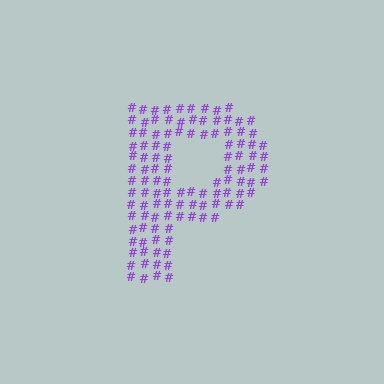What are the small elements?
The small elements are hash symbols.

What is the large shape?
The large shape is the letter P.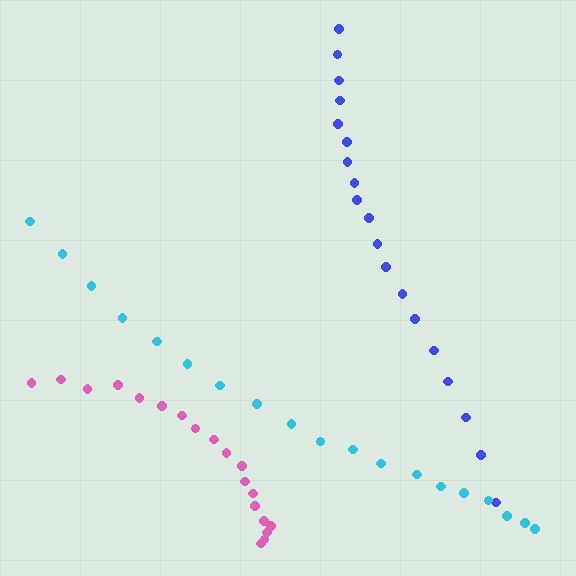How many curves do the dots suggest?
There are 3 distinct paths.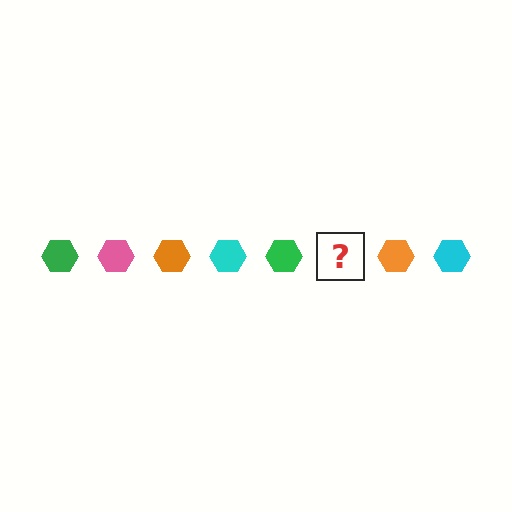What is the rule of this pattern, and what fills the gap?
The rule is that the pattern cycles through green, pink, orange, cyan hexagons. The gap should be filled with a pink hexagon.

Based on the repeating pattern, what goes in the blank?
The blank should be a pink hexagon.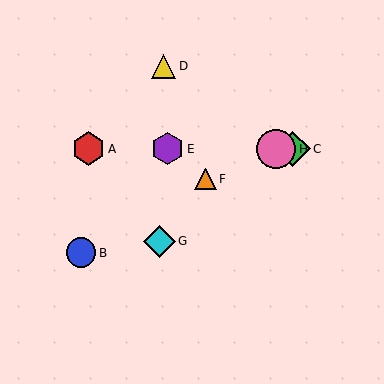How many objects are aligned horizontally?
4 objects (A, C, E, H) are aligned horizontally.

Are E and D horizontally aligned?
No, E is at y≈149 and D is at y≈66.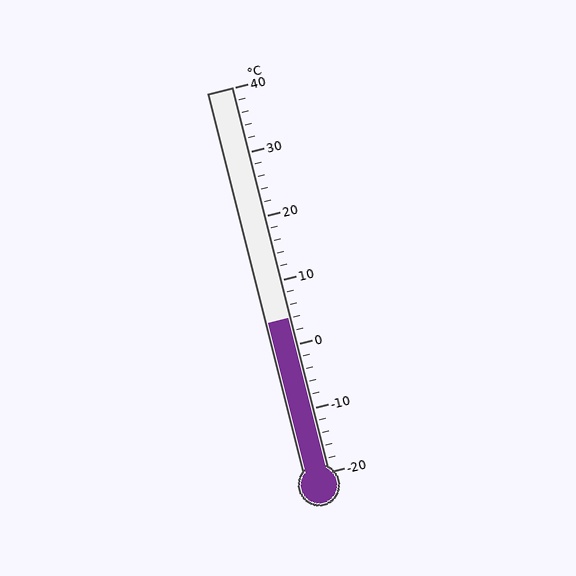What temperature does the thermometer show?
The thermometer shows approximately 4°C.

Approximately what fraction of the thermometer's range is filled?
The thermometer is filled to approximately 40% of its range.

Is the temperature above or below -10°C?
The temperature is above -10°C.